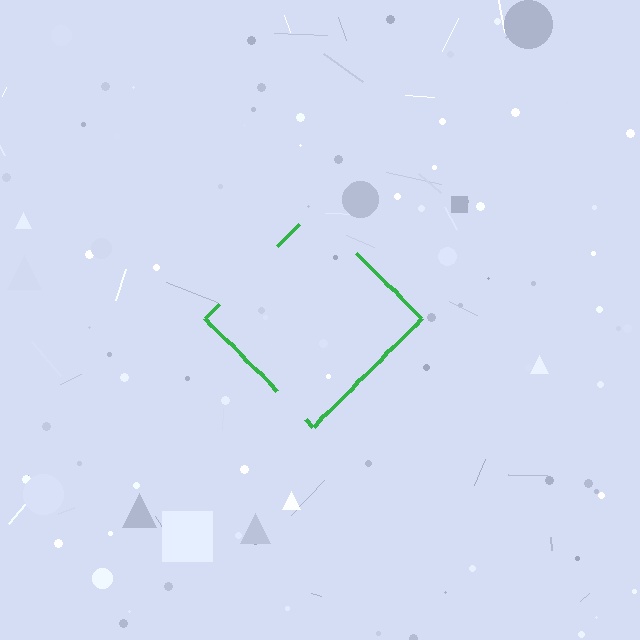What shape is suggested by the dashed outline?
The dashed outline suggests a diamond.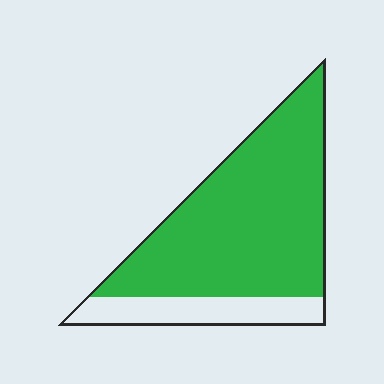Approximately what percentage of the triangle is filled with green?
Approximately 80%.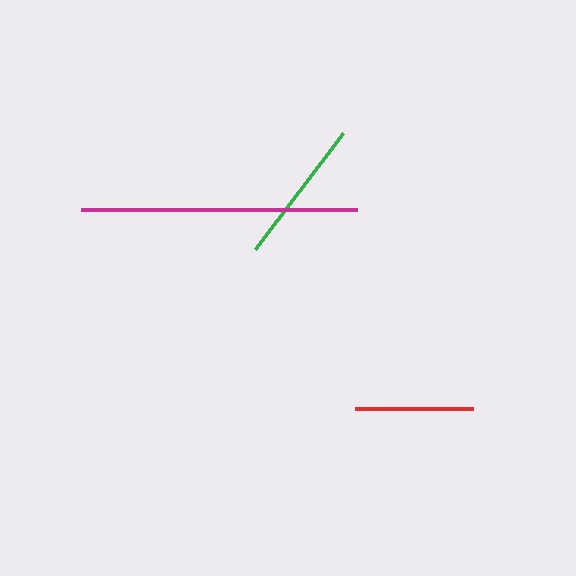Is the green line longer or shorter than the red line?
The green line is longer than the red line.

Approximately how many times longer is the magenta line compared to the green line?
The magenta line is approximately 1.9 times the length of the green line.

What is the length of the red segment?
The red segment is approximately 118 pixels long.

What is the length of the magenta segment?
The magenta segment is approximately 276 pixels long.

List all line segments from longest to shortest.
From longest to shortest: magenta, green, red.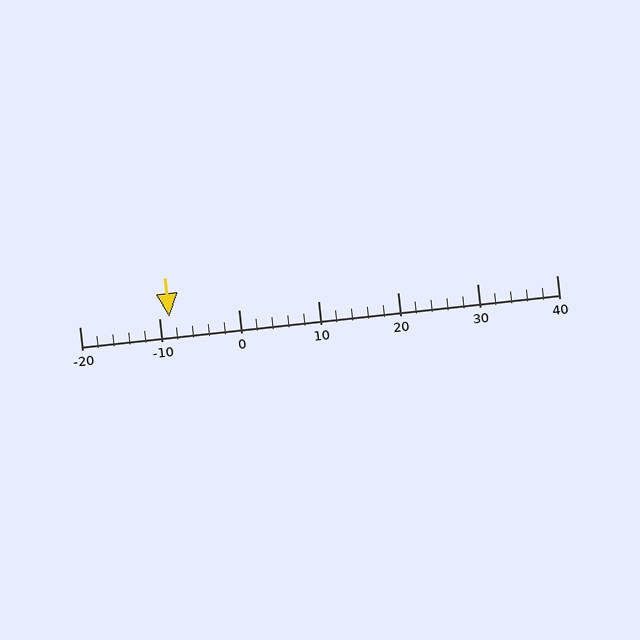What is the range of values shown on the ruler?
The ruler shows values from -20 to 40.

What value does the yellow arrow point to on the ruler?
The yellow arrow points to approximately -9.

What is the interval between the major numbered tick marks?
The major tick marks are spaced 10 units apart.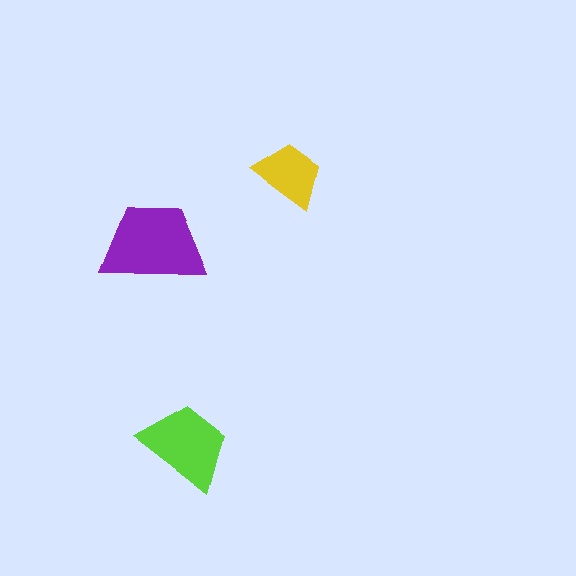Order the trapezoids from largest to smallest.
the purple one, the lime one, the yellow one.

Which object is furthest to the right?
The yellow trapezoid is rightmost.